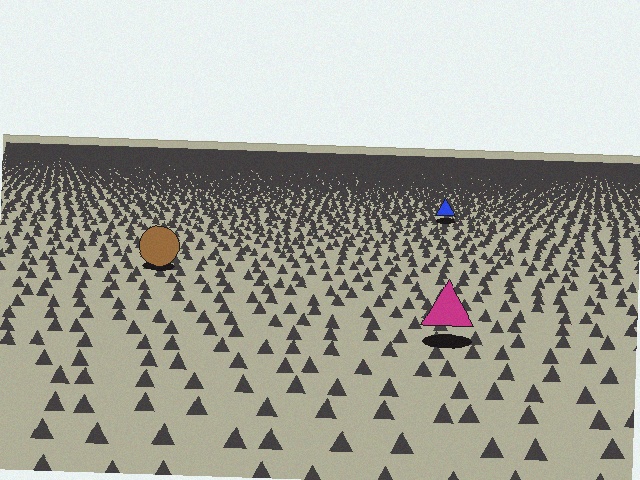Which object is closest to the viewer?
The magenta triangle is closest. The texture marks near it are larger and more spread out.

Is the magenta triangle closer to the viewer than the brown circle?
Yes. The magenta triangle is closer — you can tell from the texture gradient: the ground texture is coarser near it.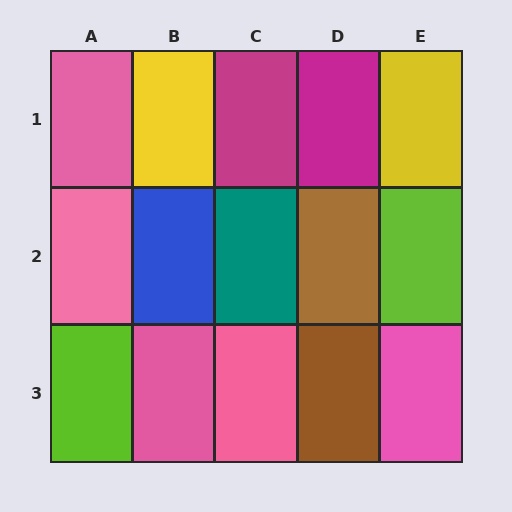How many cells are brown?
2 cells are brown.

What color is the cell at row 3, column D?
Brown.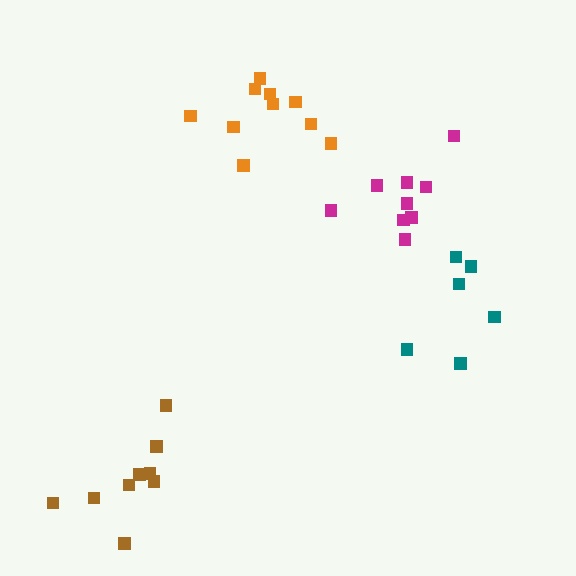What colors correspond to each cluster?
The clusters are colored: magenta, teal, orange, brown.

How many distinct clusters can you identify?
There are 4 distinct clusters.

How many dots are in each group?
Group 1: 9 dots, Group 2: 6 dots, Group 3: 10 dots, Group 4: 9 dots (34 total).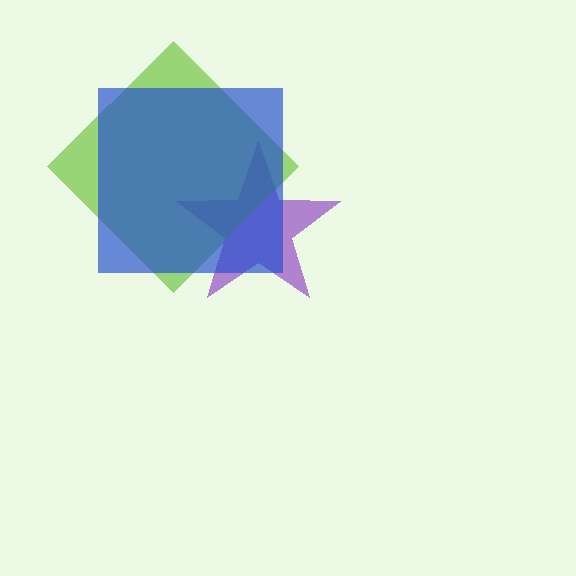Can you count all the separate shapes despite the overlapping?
Yes, there are 3 separate shapes.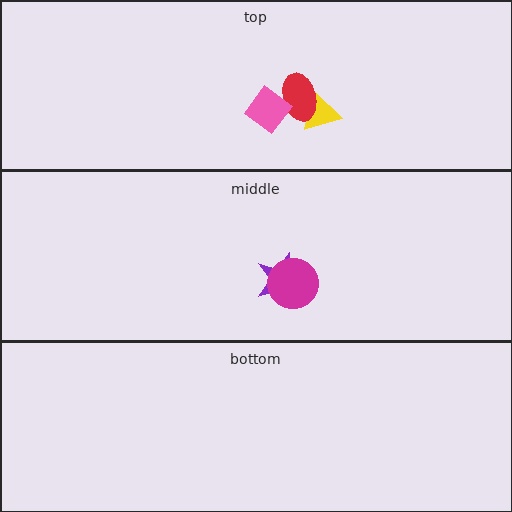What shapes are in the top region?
The yellow triangle, the red ellipse, the pink diamond.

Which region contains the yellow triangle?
The top region.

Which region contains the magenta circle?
The middle region.